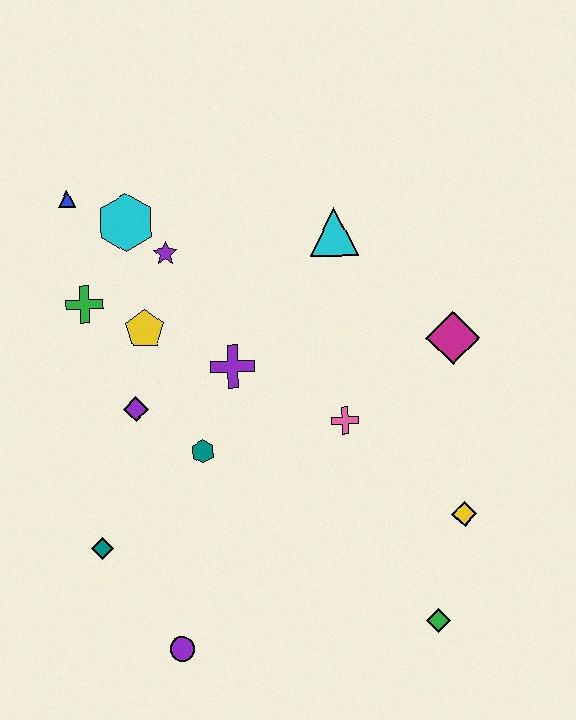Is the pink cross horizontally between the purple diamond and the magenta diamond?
Yes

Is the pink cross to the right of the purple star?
Yes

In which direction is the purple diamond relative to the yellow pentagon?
The purple diamond is below the yellow pentagon.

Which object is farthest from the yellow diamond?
The blue triangle is farthest from the yellow diamond.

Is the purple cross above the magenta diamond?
No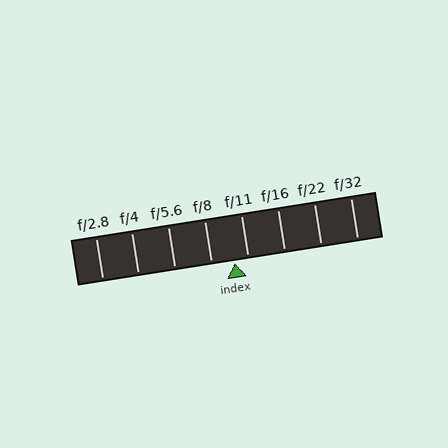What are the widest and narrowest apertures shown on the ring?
The widest aperture shown is f/2.8 and the narrowest is f/32.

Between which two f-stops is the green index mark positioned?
The index mark is between f/8 and f/11.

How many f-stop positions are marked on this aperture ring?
There are 8 f-stop positions marked.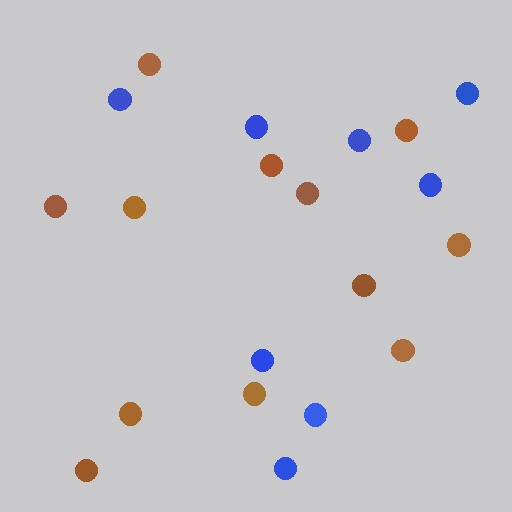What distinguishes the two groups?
There are 2 groups: one group of brown circles (12) and one group of blue circles (8).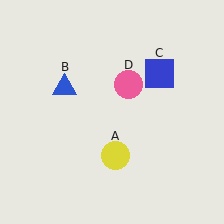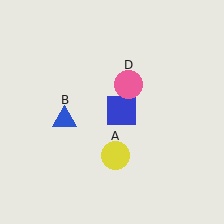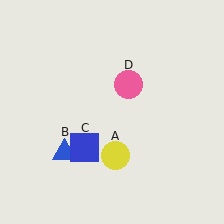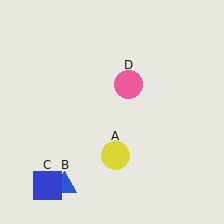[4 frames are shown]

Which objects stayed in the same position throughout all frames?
Yellow circle (object A) and pink circle (object D) remained stationary.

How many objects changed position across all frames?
2 objects changed position: blue triangle (object B), blue square (object C).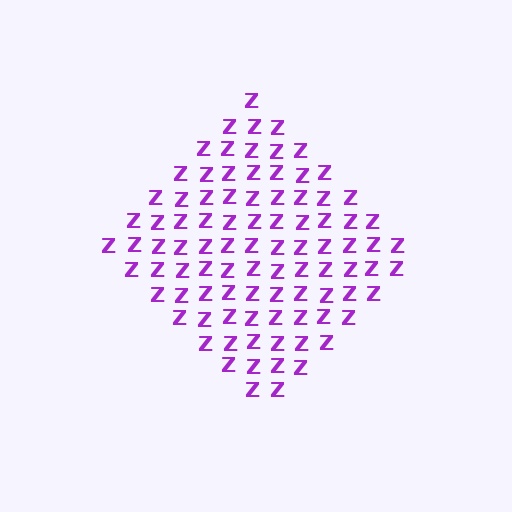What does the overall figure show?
The overall figure shows a diamond.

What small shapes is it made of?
It is made of small letter Z's.